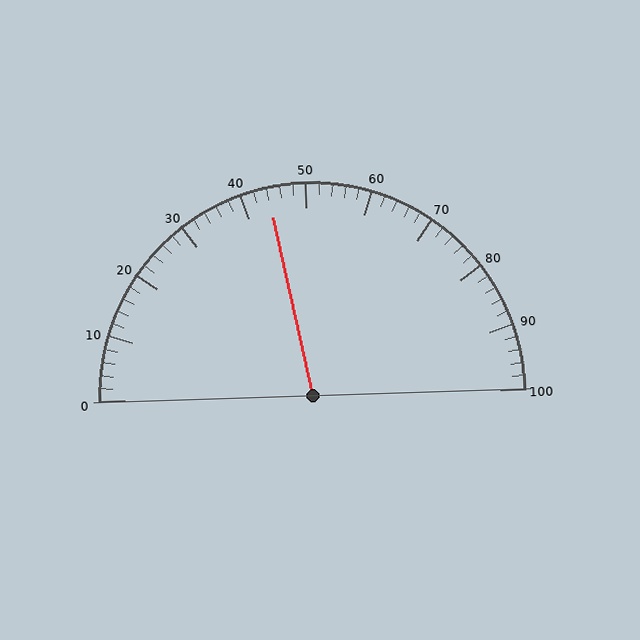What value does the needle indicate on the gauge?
The needle indicates approximately 44.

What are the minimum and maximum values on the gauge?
The gauge ranges from 0 to 100.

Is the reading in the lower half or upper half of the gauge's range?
The reading is in the lower half of the range (0 to 100).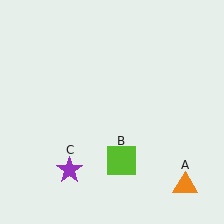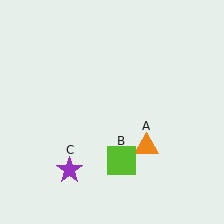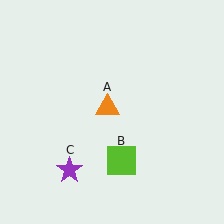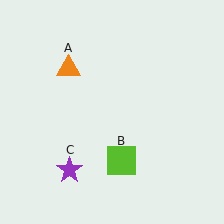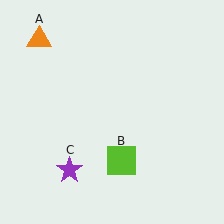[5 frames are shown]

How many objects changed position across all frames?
1 object changed position: orange triangle (object A).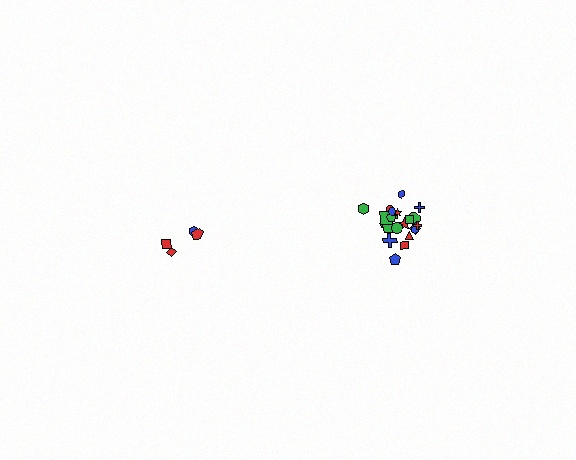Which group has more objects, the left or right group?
The right group.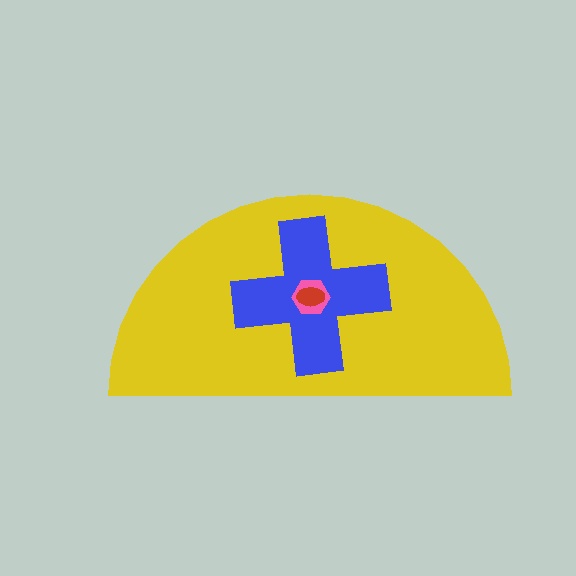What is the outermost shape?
The yellow semicircle.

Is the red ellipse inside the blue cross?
Yes.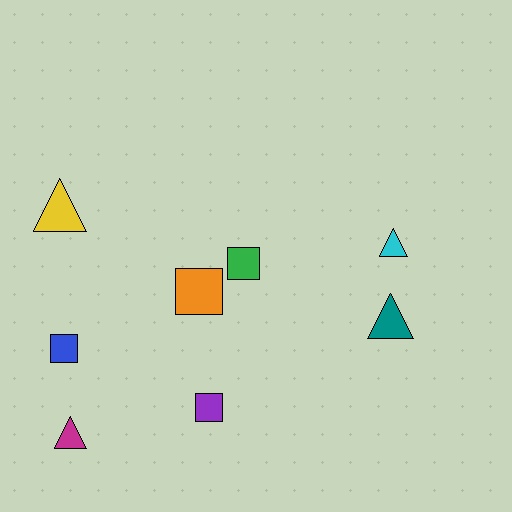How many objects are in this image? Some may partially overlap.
There are 8 objects.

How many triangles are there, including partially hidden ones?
There are 4 triangles.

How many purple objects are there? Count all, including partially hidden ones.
There is 1 purple object.